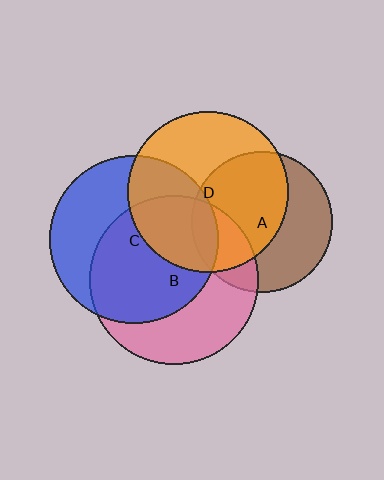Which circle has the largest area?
Circle B (pink).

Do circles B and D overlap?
Yes.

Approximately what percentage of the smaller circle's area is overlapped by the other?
Approximately 35%.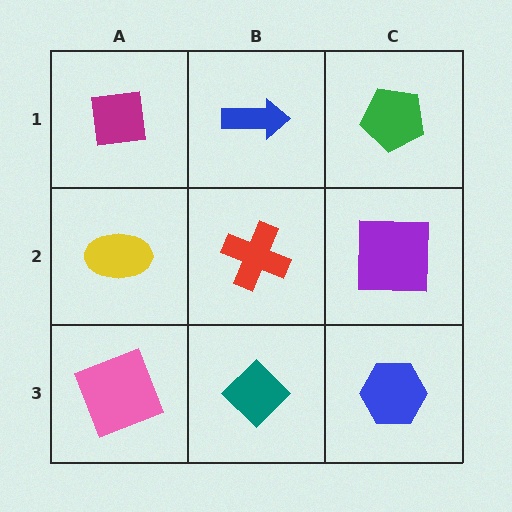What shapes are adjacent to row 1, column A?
A yellow ellipse (row 2, column A), a blue arrow (row 1, column B).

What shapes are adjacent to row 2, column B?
A blue arrow (row 1, column B), a teal diamond (row 3, column B), a yellow ellipse (row 2, column A), a purple square (row 2, column C).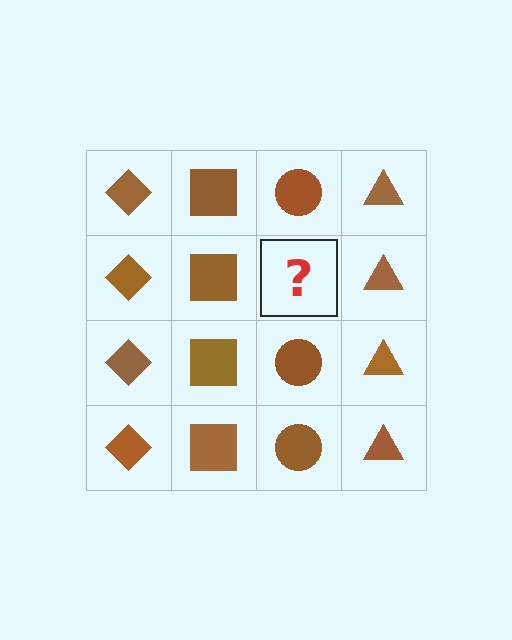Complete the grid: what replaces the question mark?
The question mark should be replaced with a brown circle.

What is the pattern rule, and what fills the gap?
The rule is that each column has a consistent shape. The gap should be filled with a brown circle.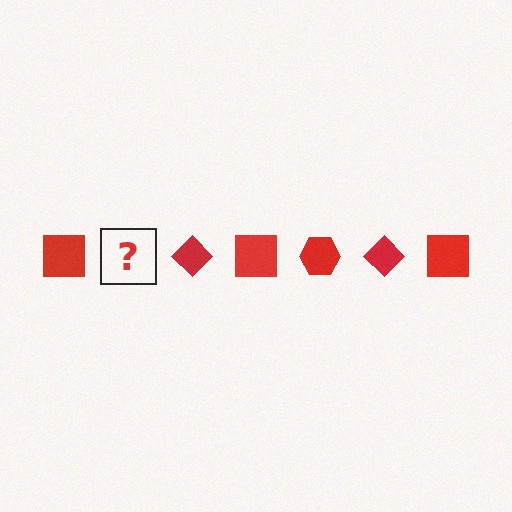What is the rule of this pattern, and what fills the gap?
The rule is that the pattern cycles through square, hexagon, diamond shapes in red. The gap should be filled with a red hexagon.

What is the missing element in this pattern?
The missing element is a red hexagon.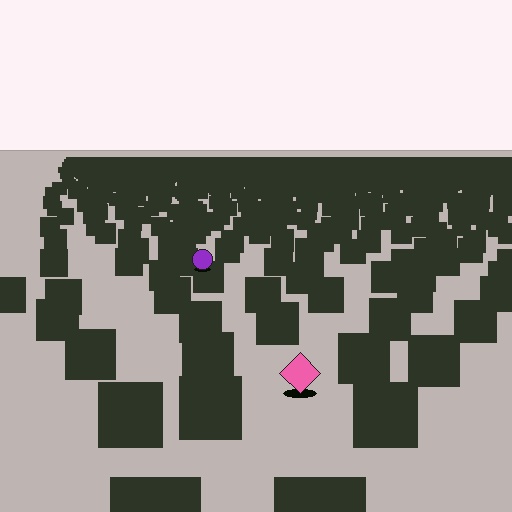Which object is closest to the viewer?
The pink diamond is closest. The texture marks near it are larger and more spread out.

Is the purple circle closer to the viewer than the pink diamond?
No. The pink diamond is closer — you can tell from the texture gradient: the ground texture is coarser near it.